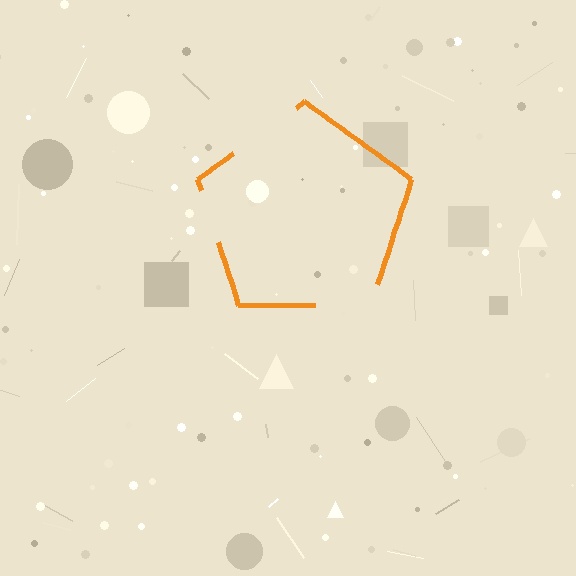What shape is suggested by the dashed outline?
The dashed outline suggests a pentagon.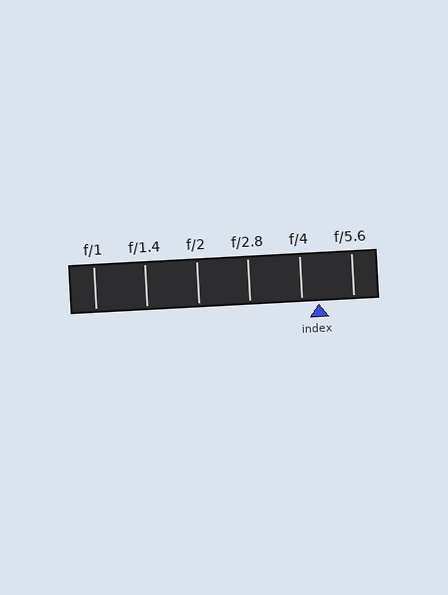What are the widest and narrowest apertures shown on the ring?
The widest aperture shown is f/1 and the narrowest is f/5.6.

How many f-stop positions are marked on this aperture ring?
There are 6 f-stop positions marked.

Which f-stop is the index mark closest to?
The index mark is closest to f/4.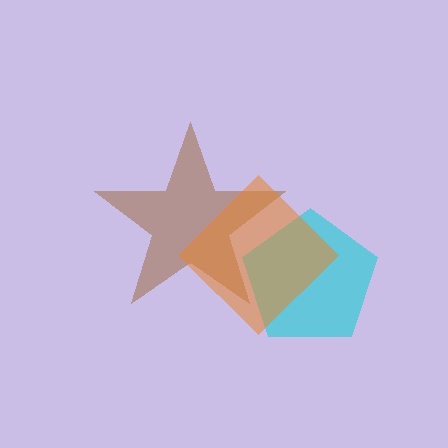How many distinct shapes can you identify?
There are 3 distinct shapes: a brown star, a cyan pentagon, an orange diamond.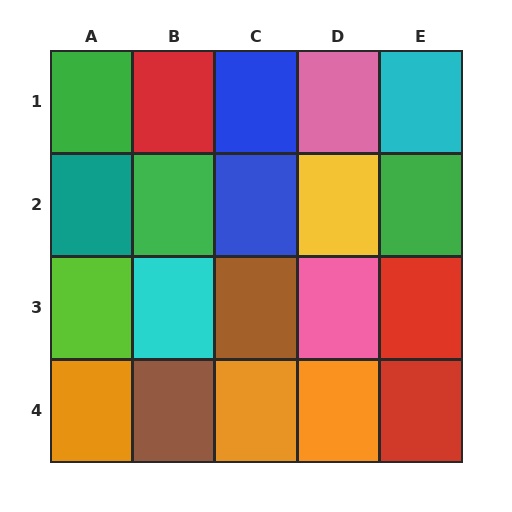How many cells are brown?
2 cells are brown.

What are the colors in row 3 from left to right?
Lime, cyan, brown, pink, red.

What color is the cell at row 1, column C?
Blue.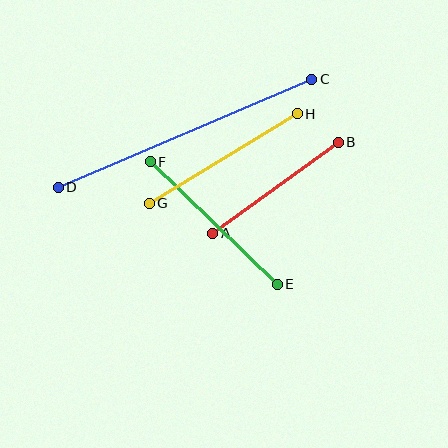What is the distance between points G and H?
The distance is approximately 173 pixels.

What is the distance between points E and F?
The distance is approximately 176 pixels.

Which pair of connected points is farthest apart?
Points C and D are farthest apart.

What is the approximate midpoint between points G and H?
The midpoint is at approximately (223, 159) pixels.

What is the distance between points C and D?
The distance is approximately 276 pixels.